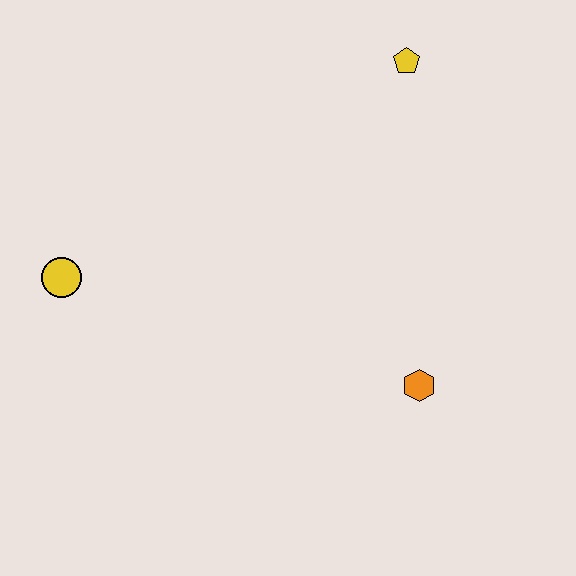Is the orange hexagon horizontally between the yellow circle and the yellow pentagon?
No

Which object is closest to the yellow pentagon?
The orange hexagon is closest to the yellow pentagon.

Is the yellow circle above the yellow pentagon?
No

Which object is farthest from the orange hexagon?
The yellow circle is farthest from the orange hexagon.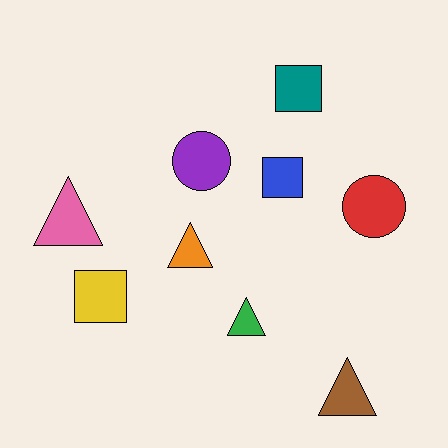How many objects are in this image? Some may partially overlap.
There are 9 objects.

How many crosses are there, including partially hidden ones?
There are no crosses.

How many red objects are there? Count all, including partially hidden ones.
There is 1 red object.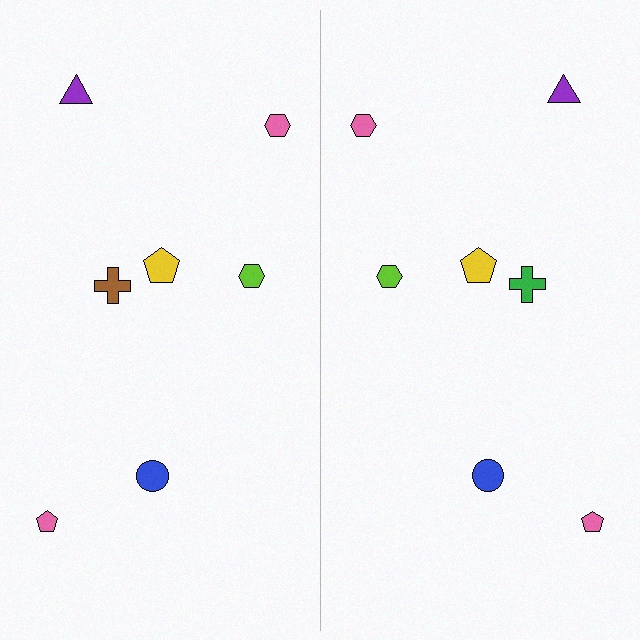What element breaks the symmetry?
The green cross on the right side breaks the symmetry — its mirror counterpart is brown.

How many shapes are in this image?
There are 14 shapes in this image.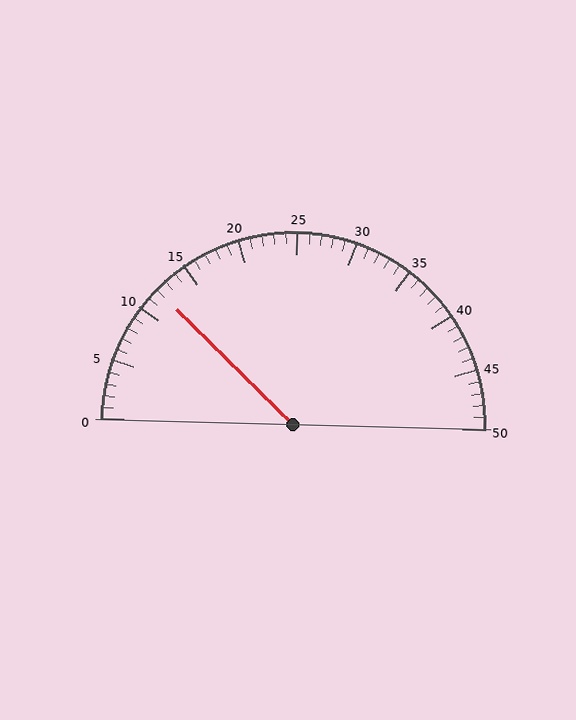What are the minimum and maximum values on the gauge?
The gauge ranges from 0 to 50.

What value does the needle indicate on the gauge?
The needle indicates approximately 12.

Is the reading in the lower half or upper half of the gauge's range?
The reading is in the lower half of the range (0 to 50).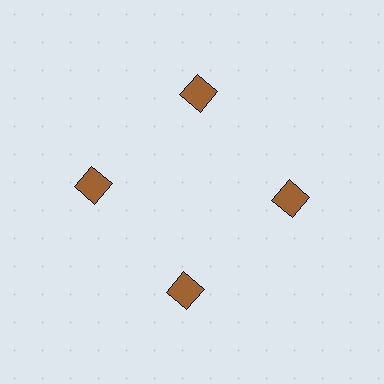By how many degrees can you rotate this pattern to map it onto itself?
The pattern maps onto itself every 90 degrees of rotation.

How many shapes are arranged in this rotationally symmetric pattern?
There are 4 shapes, arranged in 4 groups of 1.